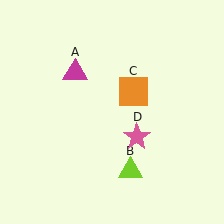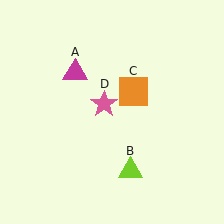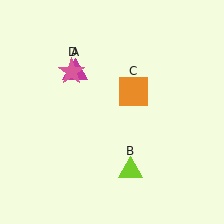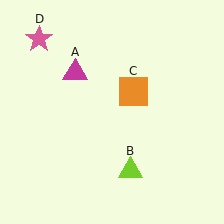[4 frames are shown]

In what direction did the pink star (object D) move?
The pink star (object D) moved up and to the left.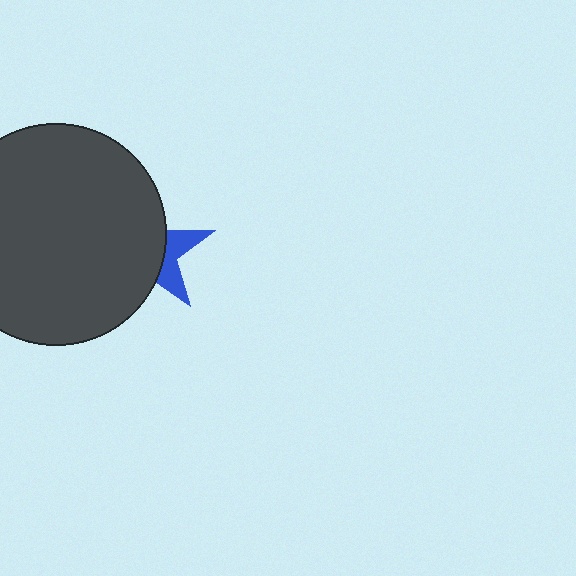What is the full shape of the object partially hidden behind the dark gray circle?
The partially hidden object is a blue star.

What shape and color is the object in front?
The object in front is a dark gray circle.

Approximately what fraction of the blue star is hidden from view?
Roughly 69% of the blue star is hidden behind the dark gray circle.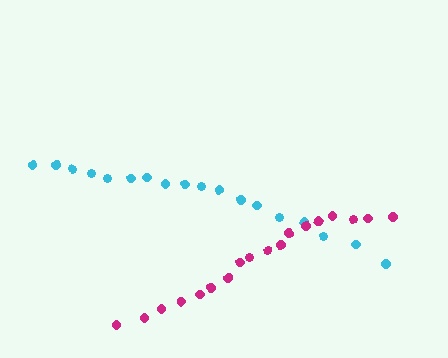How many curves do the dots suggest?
There are 2 distinct paths.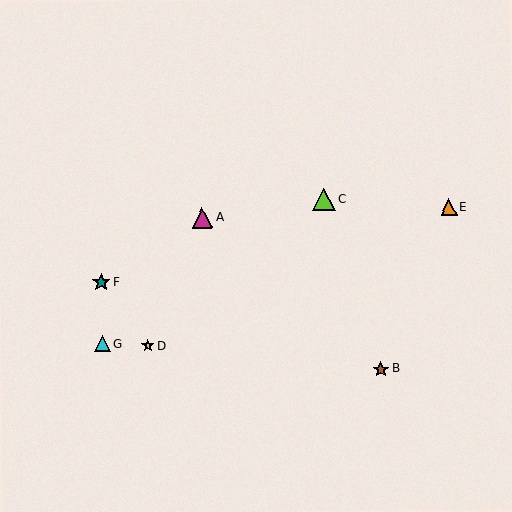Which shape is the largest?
The lime triangle (labeled C) is the largest.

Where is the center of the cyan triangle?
The center of the cyan triangle is at (102, 343).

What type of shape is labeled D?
Shape D is a yellow star.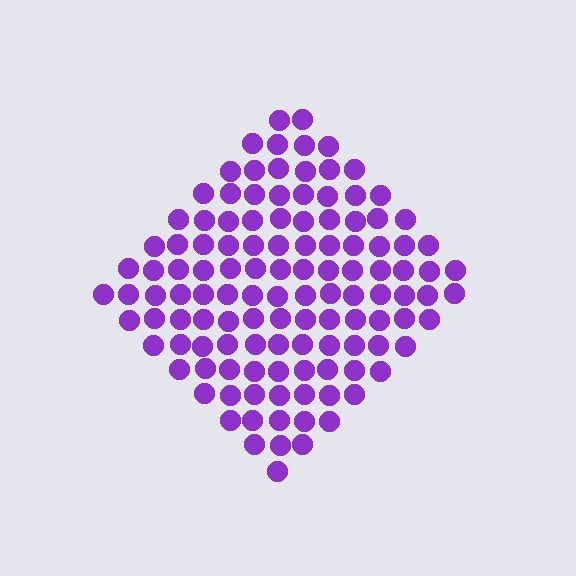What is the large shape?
The large shape is a diamond.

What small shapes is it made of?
It is made of small circles.